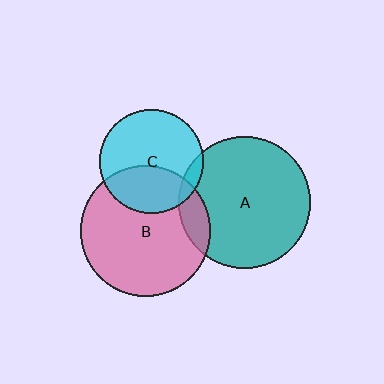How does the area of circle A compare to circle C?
Approximately 1.6 times.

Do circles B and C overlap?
Yes.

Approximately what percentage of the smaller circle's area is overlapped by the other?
Approximately 35%.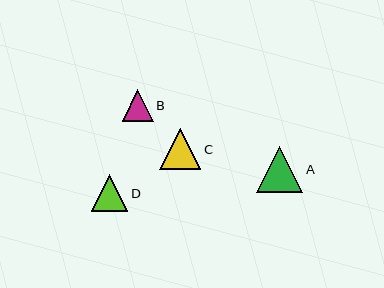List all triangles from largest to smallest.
From largest to smallest: A, C, D, B.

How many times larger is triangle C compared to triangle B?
Triangle C is approximately 1.3 times the size of triangle B.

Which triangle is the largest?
Triangle A is the largest with a size of approximately 46 pixels.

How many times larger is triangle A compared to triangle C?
Triangle A is approximately 1.1 times the size of triangle C.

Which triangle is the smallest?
Triangle B is the smallest with a size of approximately 31 pixels.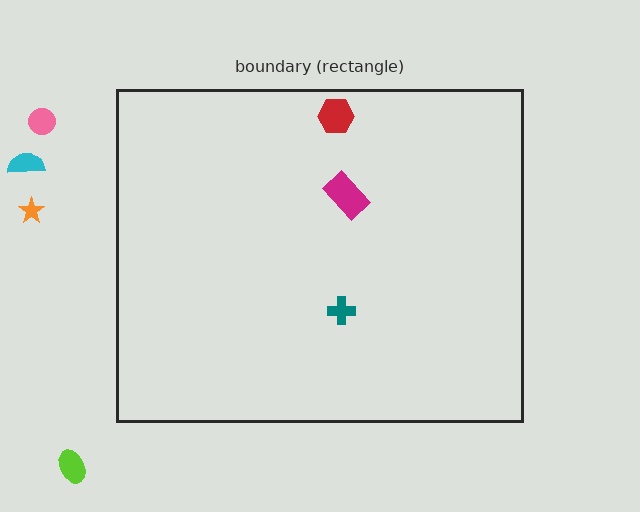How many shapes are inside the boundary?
3 inside, 4 outside.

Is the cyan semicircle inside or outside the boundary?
Outside.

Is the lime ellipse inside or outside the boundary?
Outside.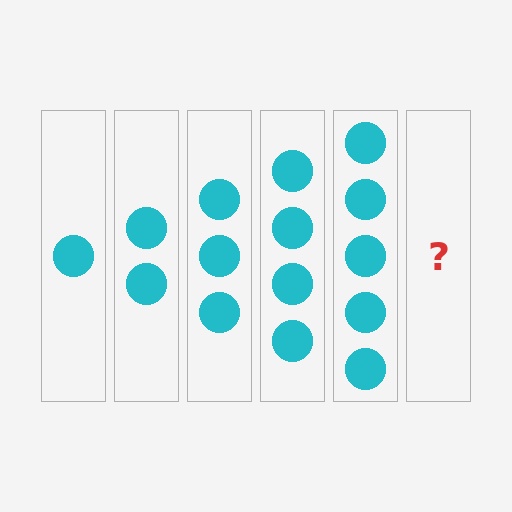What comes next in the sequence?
The next element should be 6 circles.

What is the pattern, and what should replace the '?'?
The pattern is that each step adds one more circle. The '?' should be 6 circles.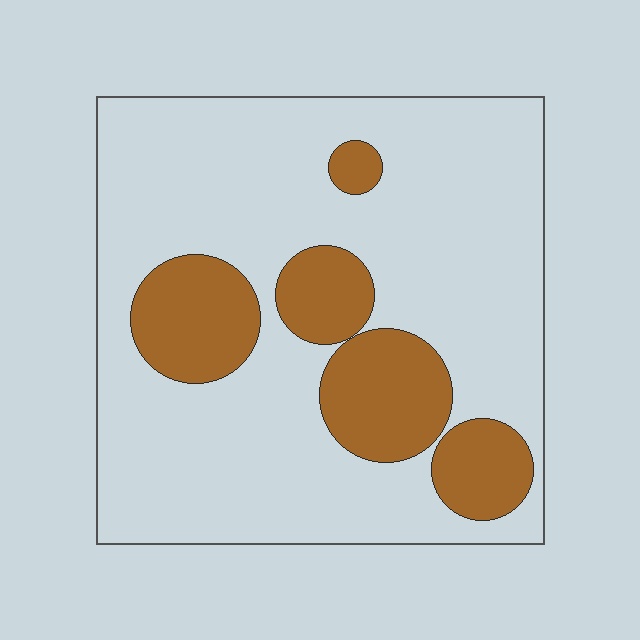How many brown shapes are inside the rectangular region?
5.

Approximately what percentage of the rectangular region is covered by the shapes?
Approximately 25%.